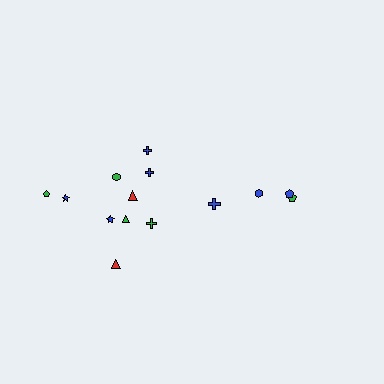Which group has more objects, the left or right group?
The left group.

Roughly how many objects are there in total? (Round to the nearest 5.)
Roughly 15 objects in total.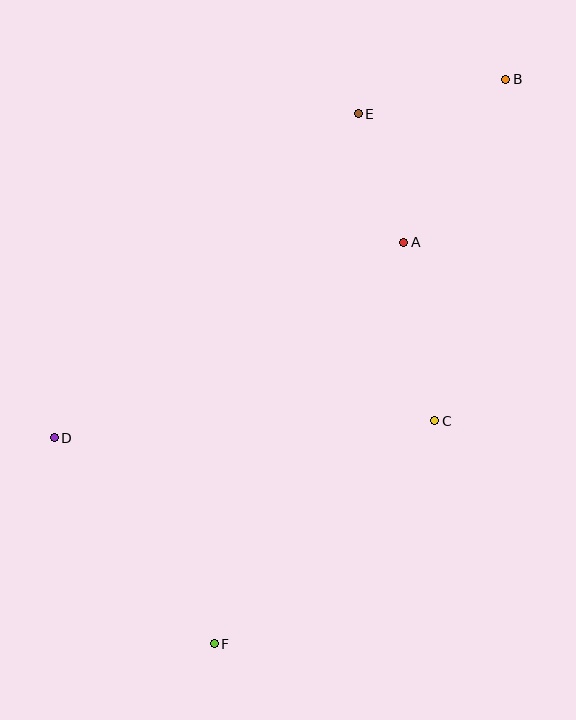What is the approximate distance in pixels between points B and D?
The distance between B and D is approximately 576 pixels.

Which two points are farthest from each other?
Points B and F are farthest from each other.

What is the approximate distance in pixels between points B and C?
The distance between B and C is approximately 349 pixels.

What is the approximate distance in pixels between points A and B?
The distance between A and B is approximately 192 pixels.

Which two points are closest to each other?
Points A and E are closest to each other.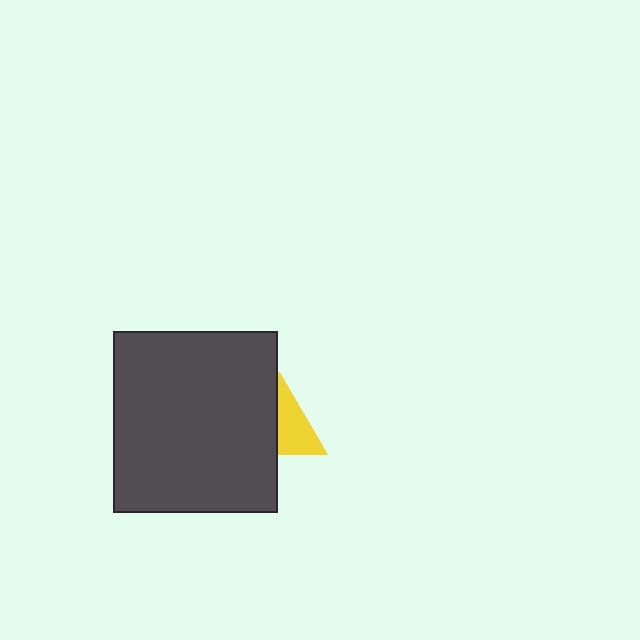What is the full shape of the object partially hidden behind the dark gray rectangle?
The partially hidden object is a yellow triangle.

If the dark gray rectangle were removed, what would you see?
You would see the complete yellow triangle.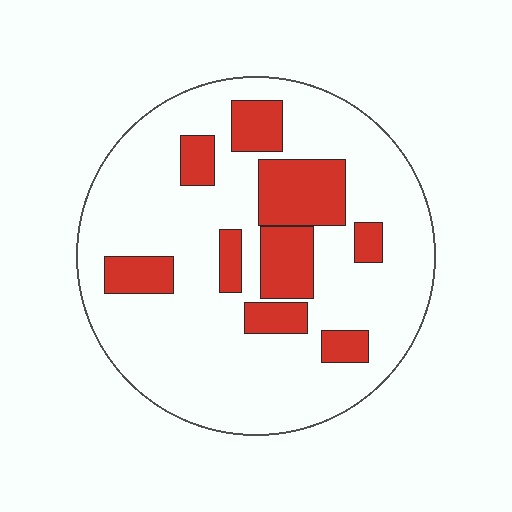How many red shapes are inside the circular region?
9.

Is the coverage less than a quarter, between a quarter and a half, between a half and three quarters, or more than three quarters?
Less than a quarter.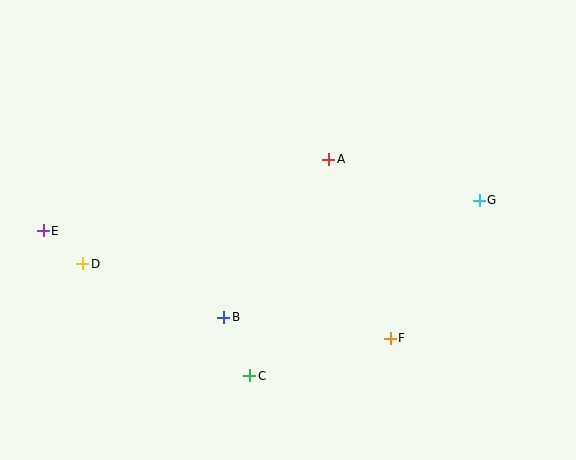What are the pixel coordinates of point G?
Point G is at (479, 200).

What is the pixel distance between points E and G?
The distance between E and G is 437 pixels.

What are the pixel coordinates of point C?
Point C is at (250, 376).